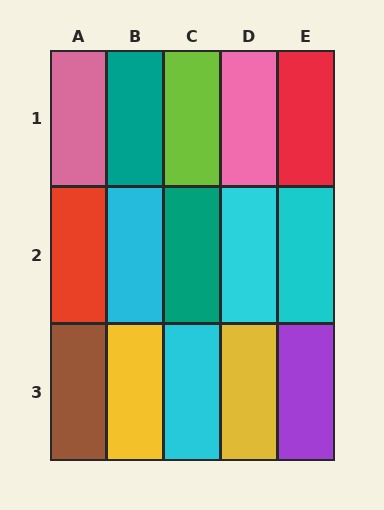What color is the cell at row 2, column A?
Red.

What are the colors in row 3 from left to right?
Brown, yellow, cyan, yellow, purple.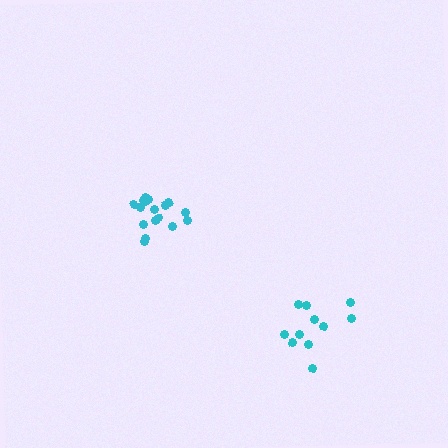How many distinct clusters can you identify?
There are 2 distinct clusters.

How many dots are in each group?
Group 1: 17 dots, Group 2: 11 dots (28 total).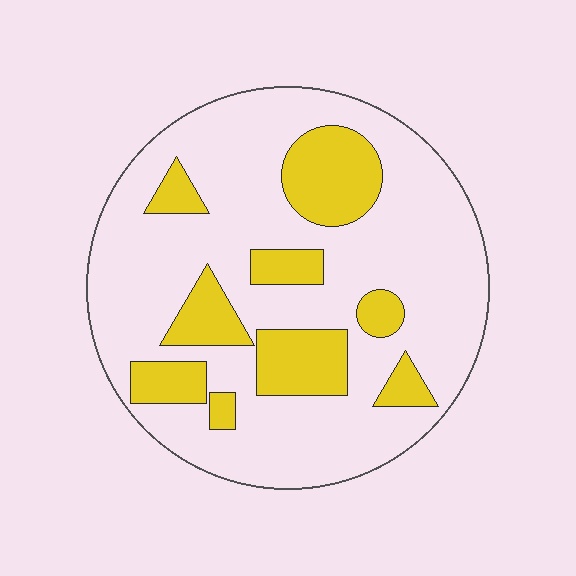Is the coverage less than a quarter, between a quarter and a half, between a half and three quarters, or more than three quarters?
Less than a quarter.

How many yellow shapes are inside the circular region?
9.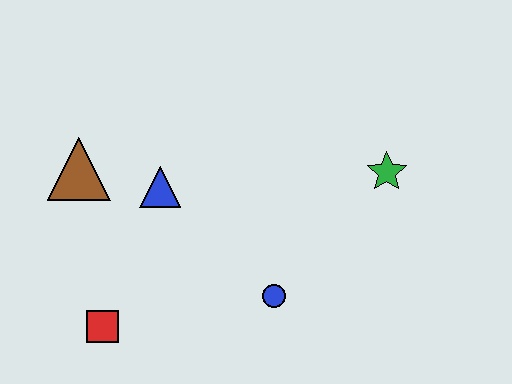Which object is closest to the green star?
The blue circle is closest to the green star.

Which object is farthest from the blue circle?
The brown triangle is farthest from the blue circle.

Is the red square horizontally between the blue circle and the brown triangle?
Yes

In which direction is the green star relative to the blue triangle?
The green star is to the right of the blue triangle.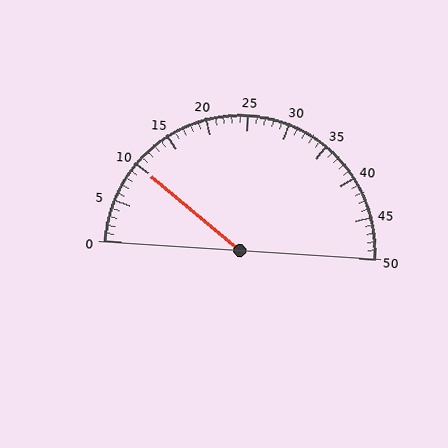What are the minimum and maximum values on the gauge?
The gauge ranges from 0 to 50.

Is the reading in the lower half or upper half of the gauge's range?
The reading is in the lower half of the range (0 to 50).